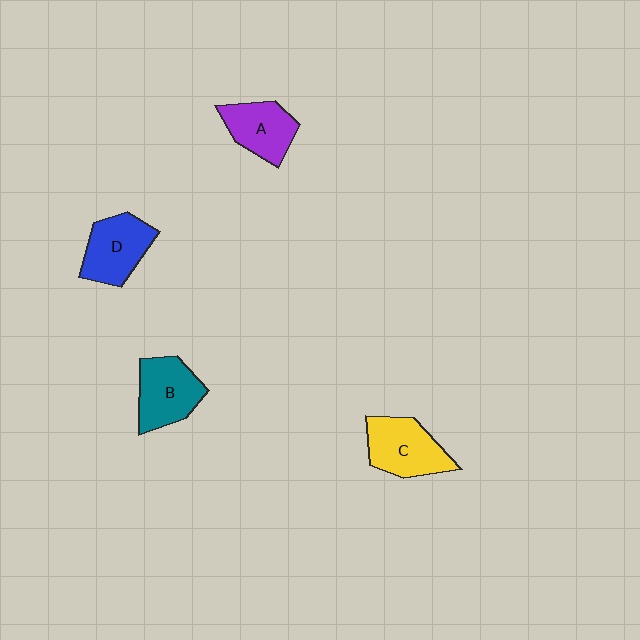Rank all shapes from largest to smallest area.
From largest to smallest: C (yellow), B (teal), D (blue), A (purple).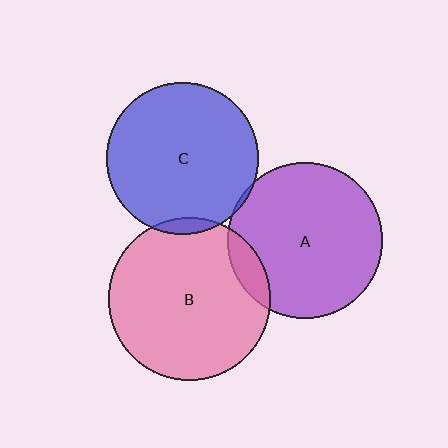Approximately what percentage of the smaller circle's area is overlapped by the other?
Approximately 10%.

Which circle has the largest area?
Circle B (pink).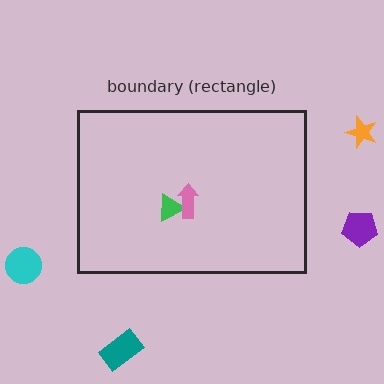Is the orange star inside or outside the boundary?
Outside.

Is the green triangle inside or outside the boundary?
Inside.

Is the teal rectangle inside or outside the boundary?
Outside.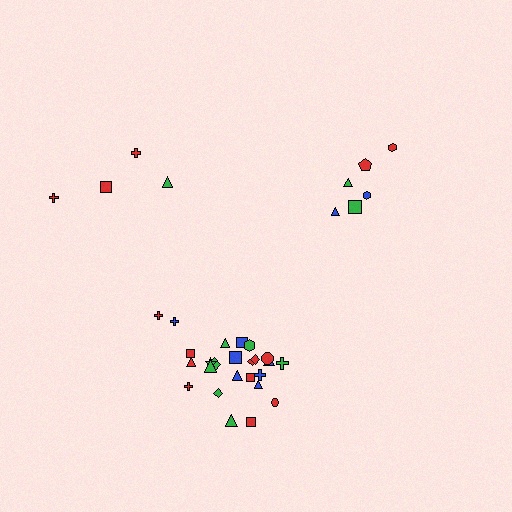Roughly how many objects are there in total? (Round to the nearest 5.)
Roughly 35 objects in total.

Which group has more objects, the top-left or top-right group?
The top-right group.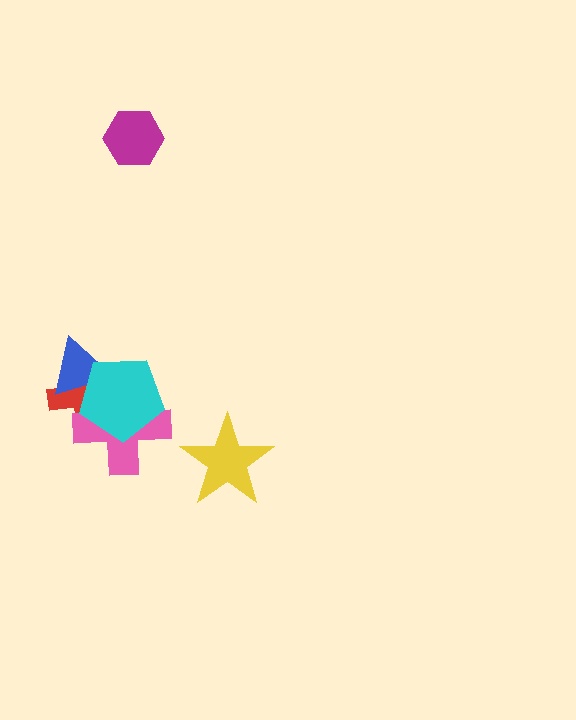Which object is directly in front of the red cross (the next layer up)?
The pink cross is directly in front of the red cross.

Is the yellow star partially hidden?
No, no other shape covers it.